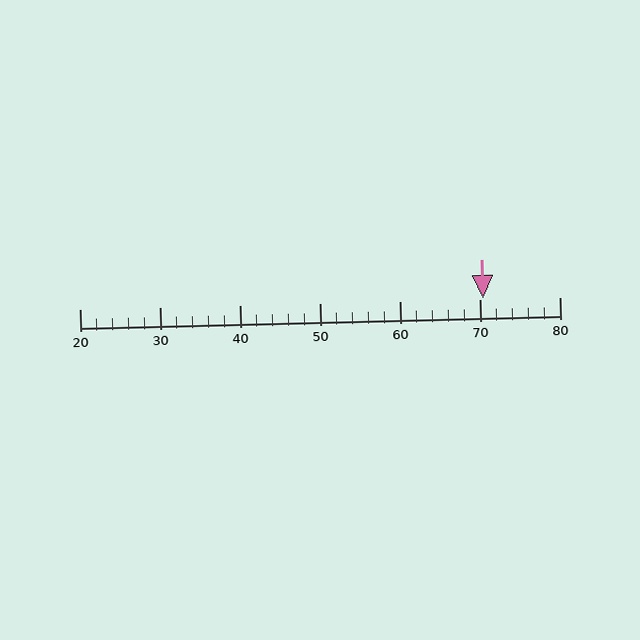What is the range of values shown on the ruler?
The ruler shows values from 20 to 80.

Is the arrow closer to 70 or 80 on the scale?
The arrow is closer to 70.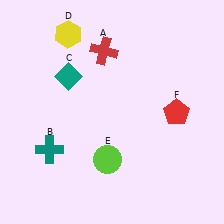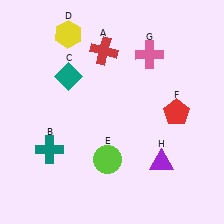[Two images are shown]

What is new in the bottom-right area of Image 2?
A purple triangle (H) was added in the bottom-right area of Image 2.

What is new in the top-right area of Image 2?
A pink cross (G) was added in the top-right area of Image 2.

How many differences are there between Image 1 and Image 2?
There are 2 differences between the two images.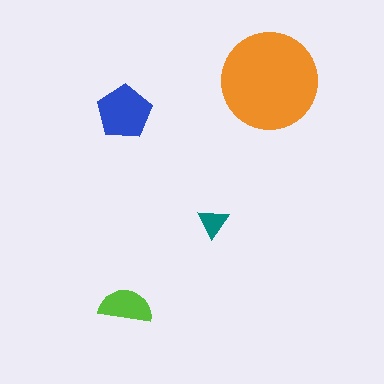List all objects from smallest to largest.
The teal triangle, the lime semicircle, the blue pentagon, the orange circle.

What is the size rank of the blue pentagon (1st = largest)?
2nd.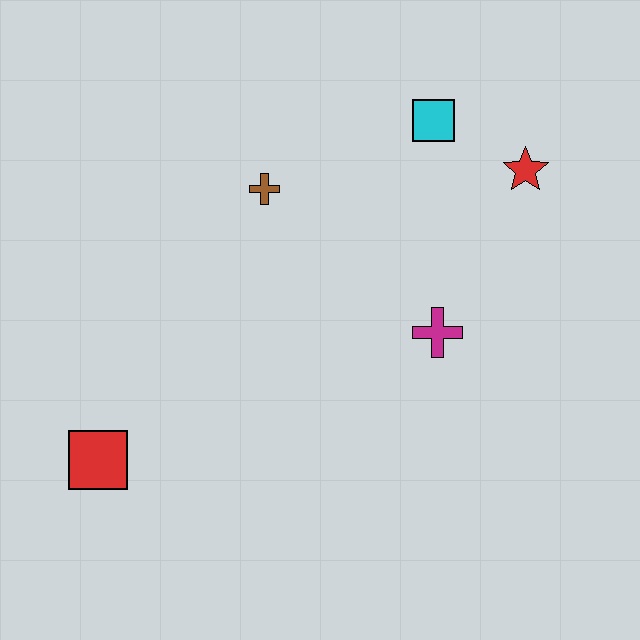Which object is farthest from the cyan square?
The red square is farthest from the cyan square.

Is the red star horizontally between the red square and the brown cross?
No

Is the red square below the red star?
Yes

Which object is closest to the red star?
The cyan square is closest to the red star.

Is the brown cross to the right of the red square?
Yes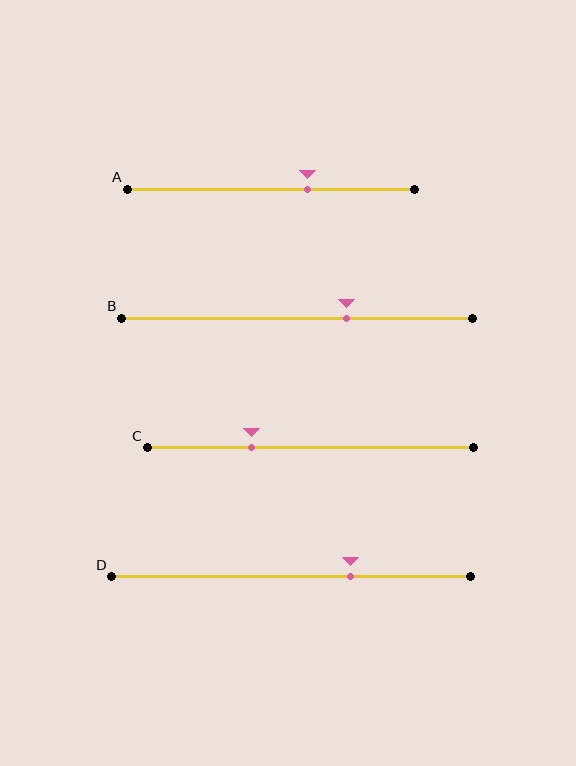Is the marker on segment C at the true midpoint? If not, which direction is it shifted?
No, the marker on segment C is shifted to the left by about 18% of the segment length.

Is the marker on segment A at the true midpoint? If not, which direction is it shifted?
No, the marker on segment A is shifted to the right by about 13% of the segment length.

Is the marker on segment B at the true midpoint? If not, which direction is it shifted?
No, the marker on segment B is shifted to the right by about 14% of the segment length.